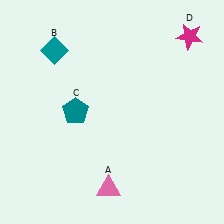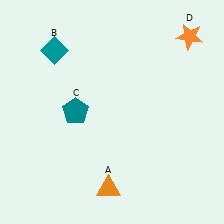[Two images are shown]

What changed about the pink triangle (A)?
In Image 1, A is pink. In Image 2, it changed to orange.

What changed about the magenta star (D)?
In Image 1, D is magenta. In Image 2, it changed to orange.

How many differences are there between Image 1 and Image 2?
There are 2 differences between the two images.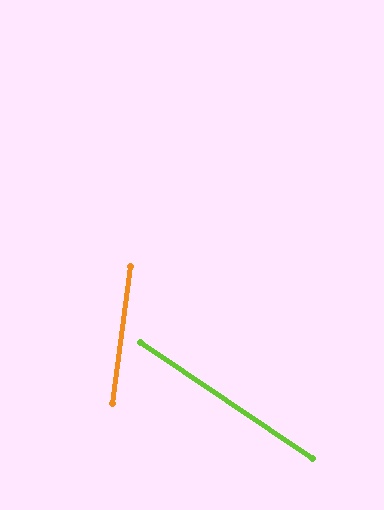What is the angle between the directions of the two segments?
Approximately 64 degrees.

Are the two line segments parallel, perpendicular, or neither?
Neither parallel nor perpendicular — they differ by about 64°.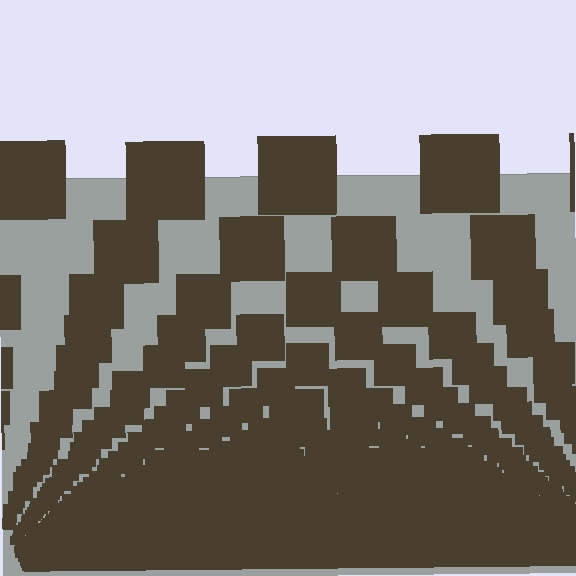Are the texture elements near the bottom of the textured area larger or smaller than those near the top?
Smaller. The gradient is inverted — elements near the bottom are smaller and denser.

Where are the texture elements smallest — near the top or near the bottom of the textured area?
Near the bottom.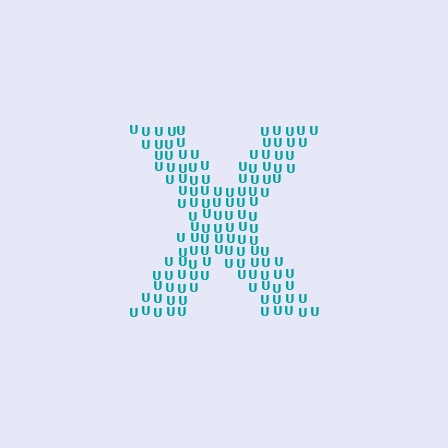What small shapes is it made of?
It is made of small letter U's.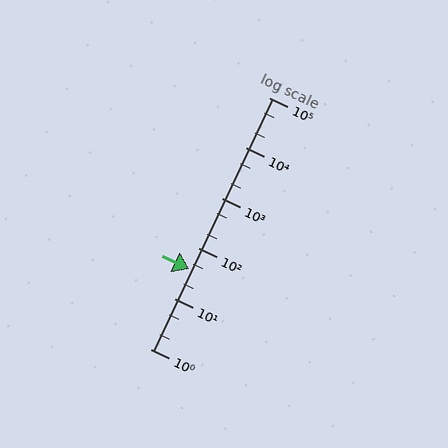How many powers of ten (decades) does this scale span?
The scale spans 5 decades, from 1 to 100000.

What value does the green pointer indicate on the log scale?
The pointer indicates approximately 39.